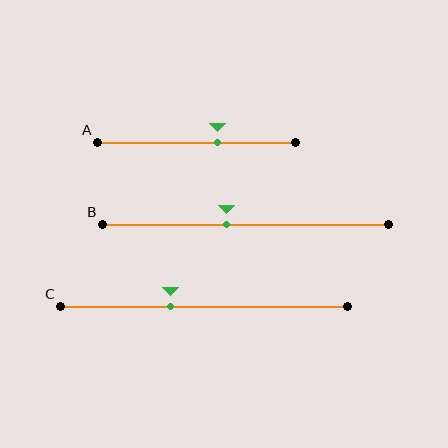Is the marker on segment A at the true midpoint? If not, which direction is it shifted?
No, the marker on segment A is shifted to the right by about 11% of the segment length.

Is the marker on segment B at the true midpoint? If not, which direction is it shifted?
No, the marker on segment B is shifted to the left by about 7% of the segment length.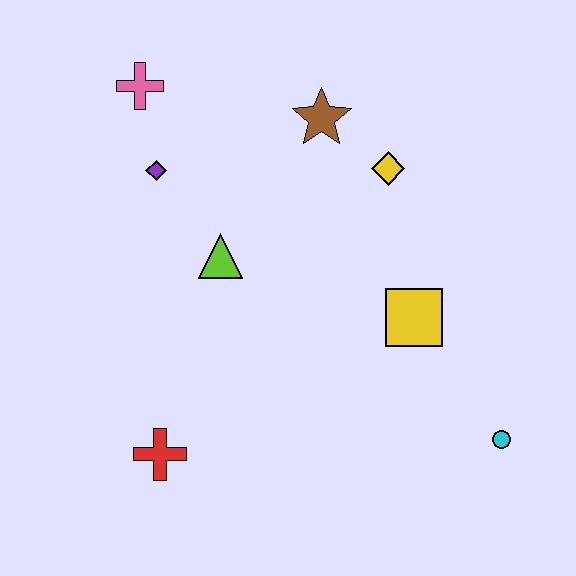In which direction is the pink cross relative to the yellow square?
The pink cross is to the left of the yellow square.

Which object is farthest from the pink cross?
The cyan circle is farthest from the pink cross.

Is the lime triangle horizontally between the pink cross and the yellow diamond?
Yes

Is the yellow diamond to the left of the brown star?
No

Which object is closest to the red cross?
The lime triangle is closest to the red cross.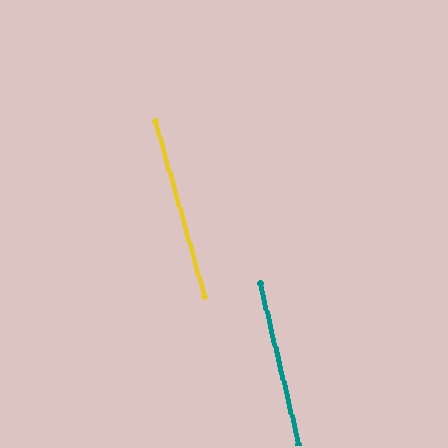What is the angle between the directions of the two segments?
Approximately 2 degrees.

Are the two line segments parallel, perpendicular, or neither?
Parallel — their directions differ by only 2.0°.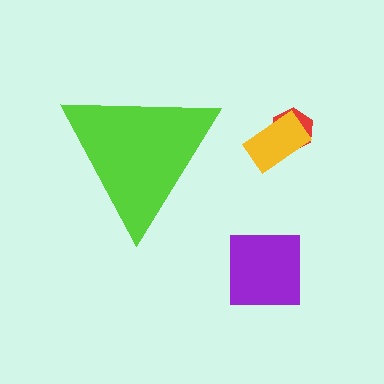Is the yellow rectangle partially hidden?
No, the yellow rectangle is fully visible.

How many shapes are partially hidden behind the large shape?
0 shapes are partially hidden.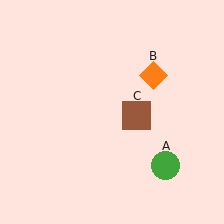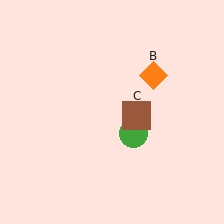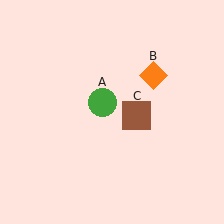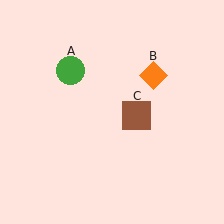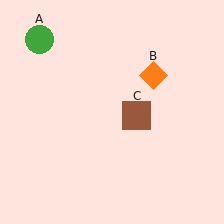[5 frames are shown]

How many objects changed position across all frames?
1 object changed position: green circle (object A).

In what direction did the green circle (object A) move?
The green circle (object A) moved up and to the left.